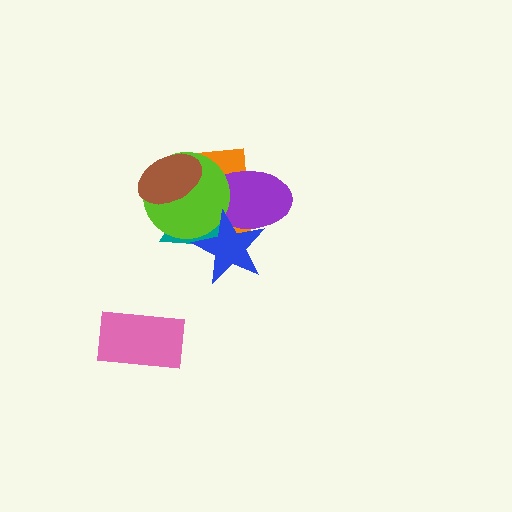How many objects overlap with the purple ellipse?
4 objects overlap with the purple ellipse.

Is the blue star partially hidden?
No, no other shape covers it.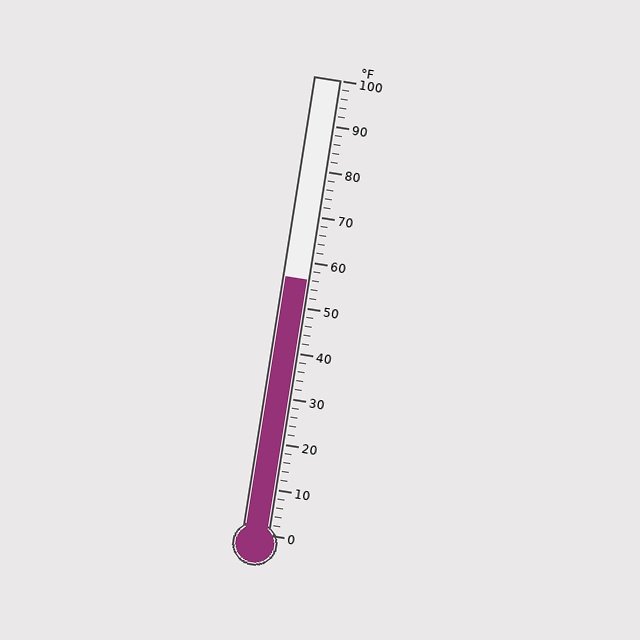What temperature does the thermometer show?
The thermometer shows approximately 56°F.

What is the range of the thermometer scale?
The thermometer scale ranges from 0°F to 100°F.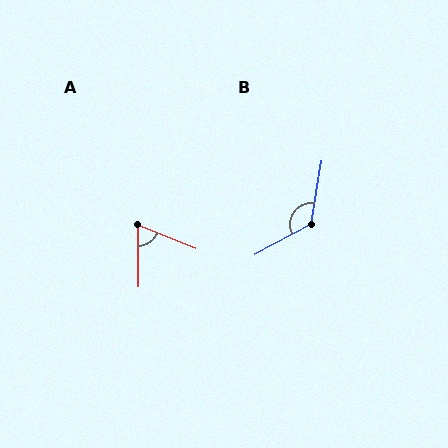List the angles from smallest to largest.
A (68°), B (128°).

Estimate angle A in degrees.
Approximately 68 degrees.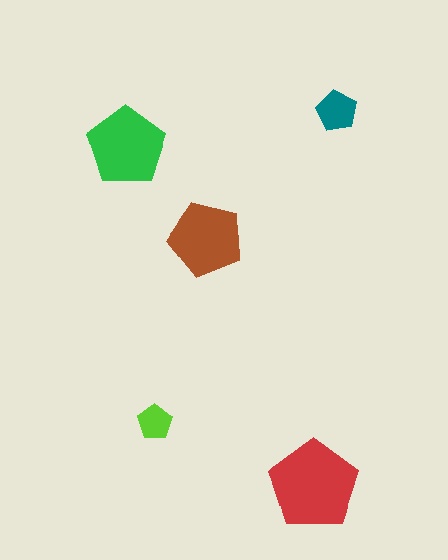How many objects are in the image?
There are 5 objects in the image.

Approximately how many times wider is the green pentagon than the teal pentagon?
About 2 times wider.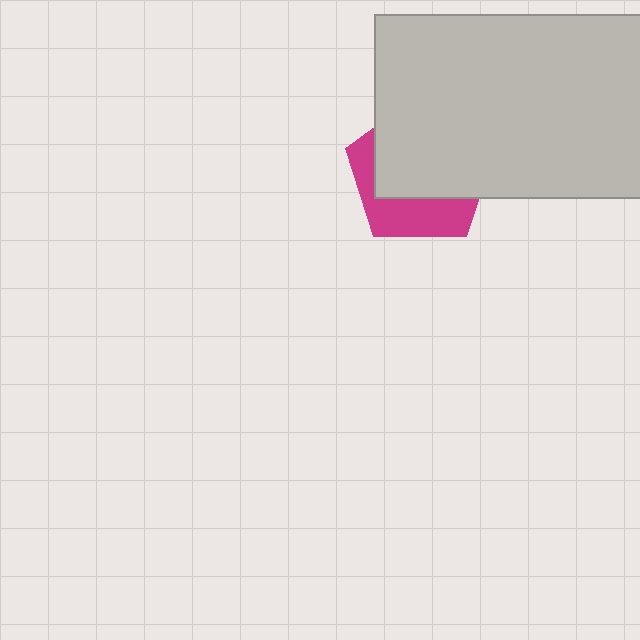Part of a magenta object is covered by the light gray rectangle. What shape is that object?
It is a pentagon.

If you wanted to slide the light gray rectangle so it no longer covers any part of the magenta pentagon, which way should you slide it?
Slide it up — that is the most direct way to separate the two shapes.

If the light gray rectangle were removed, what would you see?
You would see the complete magenta pentagon.